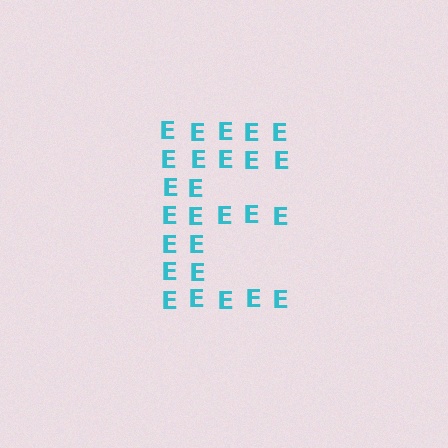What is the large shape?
The large shape is the letter E.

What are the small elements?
The small elements are letter E's.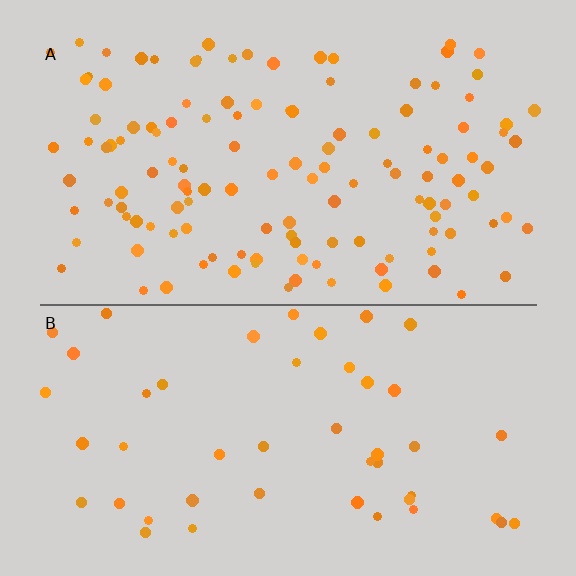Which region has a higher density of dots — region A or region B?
A (the top).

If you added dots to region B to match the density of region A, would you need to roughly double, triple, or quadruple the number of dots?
Approximately triple.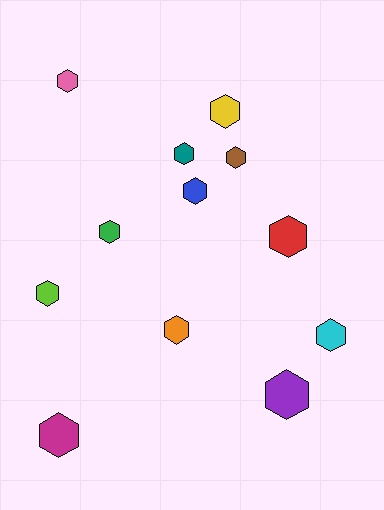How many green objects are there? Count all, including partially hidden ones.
There is 1 green object.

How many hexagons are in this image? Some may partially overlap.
There are 12 hexagons.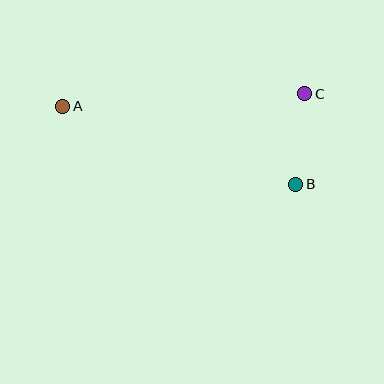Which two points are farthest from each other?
Points A and B are farthest from each other.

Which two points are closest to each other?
Points B and C are closest to each other.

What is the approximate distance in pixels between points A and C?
The distance between A and C is approximately 242 pixels.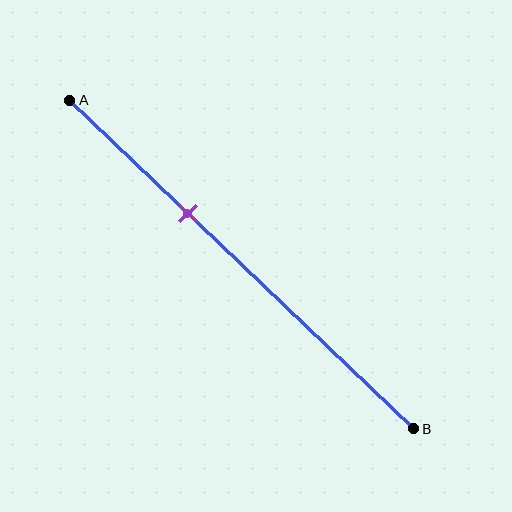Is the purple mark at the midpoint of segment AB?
No, the mark is at about 35% from A, not at the 50% midpoint.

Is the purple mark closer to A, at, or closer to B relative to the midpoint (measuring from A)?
The purple mark is closer to point A than the midpoint of segment AB.